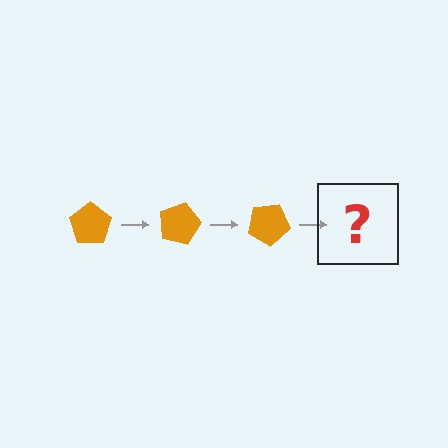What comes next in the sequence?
The next element should be an orange pentagon rotated 45 degrees.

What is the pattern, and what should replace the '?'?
The pattern is that the pentagon rotates 15 degrees each step. The '?' should be an orange pentagon rotated 45 degrees.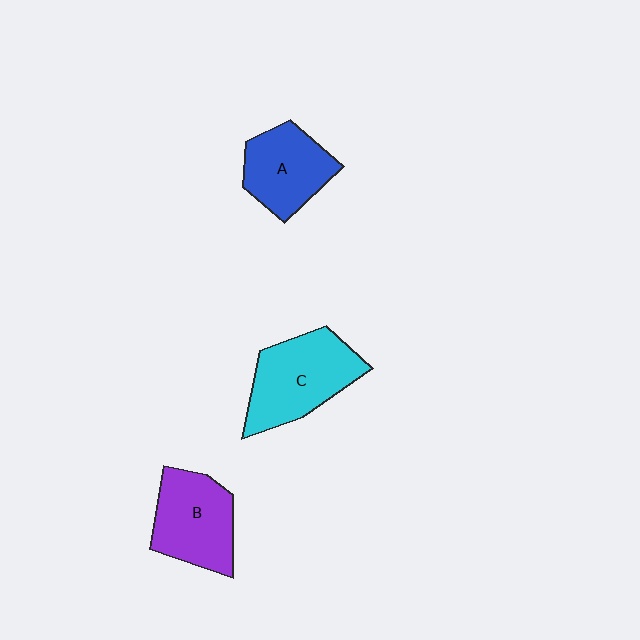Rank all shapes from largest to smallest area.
From largest to smallest: C (cyan), B (purple), A (blue).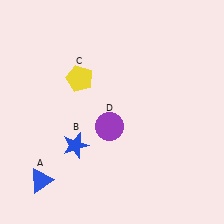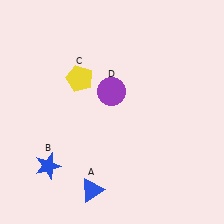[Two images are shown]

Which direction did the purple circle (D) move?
The purple circle (D) moved up.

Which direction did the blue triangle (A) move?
The blue triangle (A) moved right.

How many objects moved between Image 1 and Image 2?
3 objects moved between the two images.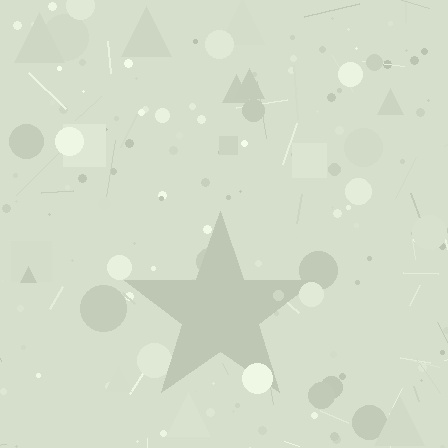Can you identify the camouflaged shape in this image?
The camouflaged shape is a star.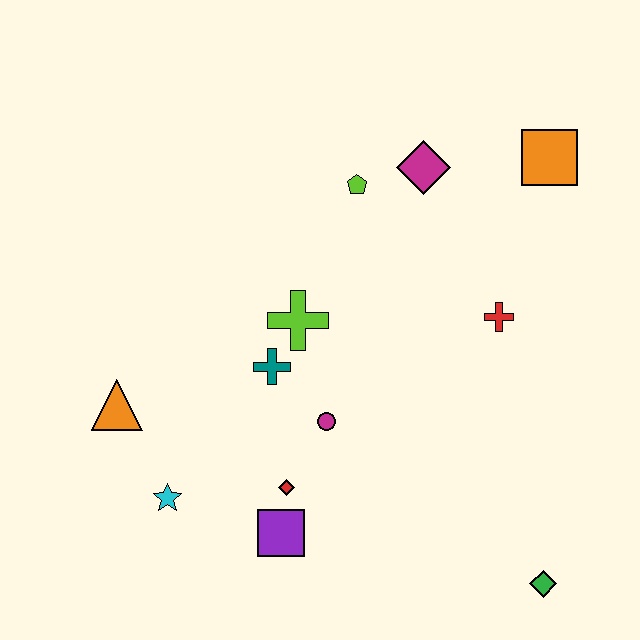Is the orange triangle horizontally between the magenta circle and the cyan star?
No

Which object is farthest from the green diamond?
The orange triangle is farthest from the green diamond.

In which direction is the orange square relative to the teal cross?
The orange square is to the right of the teal cross.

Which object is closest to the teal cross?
The lime cross is closest to the teal cross.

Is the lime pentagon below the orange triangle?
No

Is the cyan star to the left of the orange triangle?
No